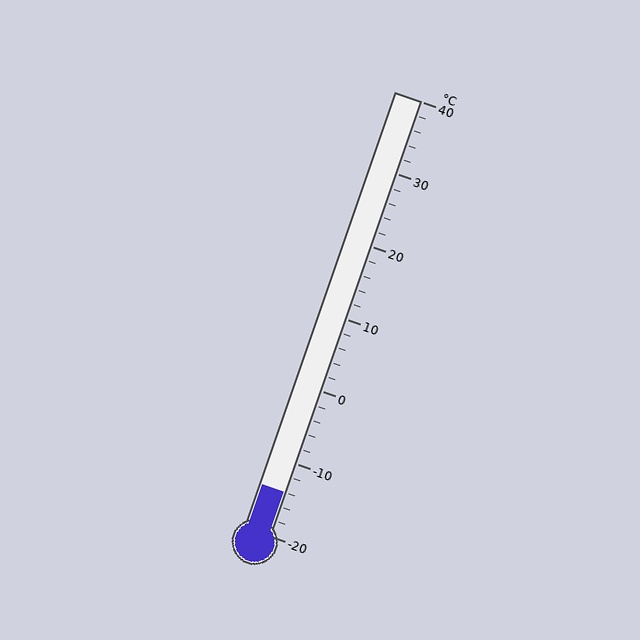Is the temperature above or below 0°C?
The temperature is below 0°C.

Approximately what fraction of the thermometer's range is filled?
The thermometer is filled to approximately 10% of its range.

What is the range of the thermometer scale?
The thermometer scale ranges from -20°C to 40°C.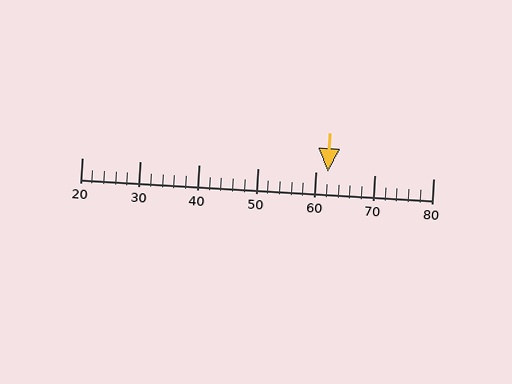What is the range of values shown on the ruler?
The ruler shows values from 20 to 80.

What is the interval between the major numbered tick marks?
The major tick marks are spaced 10 units apart.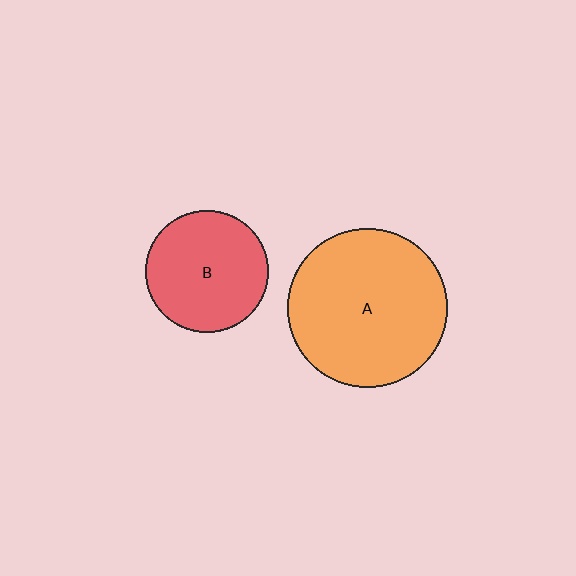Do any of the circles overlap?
No, none of the circles overlap.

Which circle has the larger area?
Circle A (orange).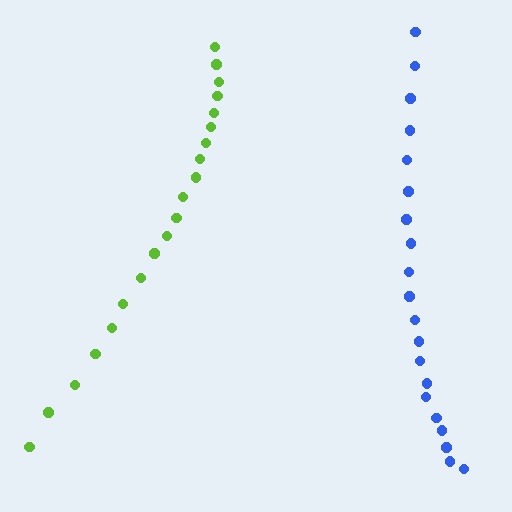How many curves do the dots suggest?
There are 2 distinct paths.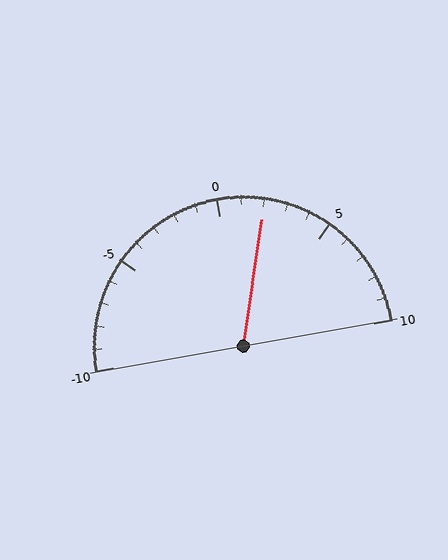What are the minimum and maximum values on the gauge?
The gauge ranges from -10 to 10.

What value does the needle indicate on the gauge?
The needle indicates approximately 2.